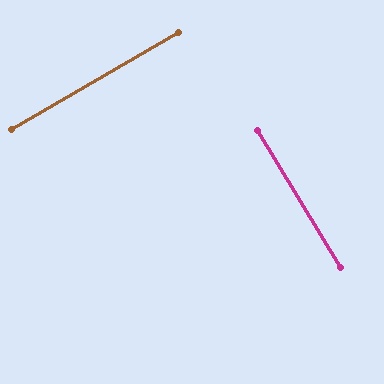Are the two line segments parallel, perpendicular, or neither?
Perpendicular — they meet at approximately 89°.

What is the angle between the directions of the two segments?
Approximately 89 degrees.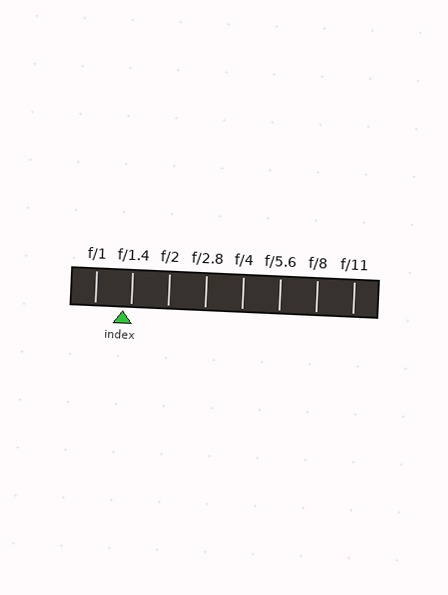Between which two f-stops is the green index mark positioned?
The index mark is between f/1 and f/1.4.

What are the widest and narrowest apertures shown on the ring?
The widest aperture shown is f/1 and the narrowest is f/11.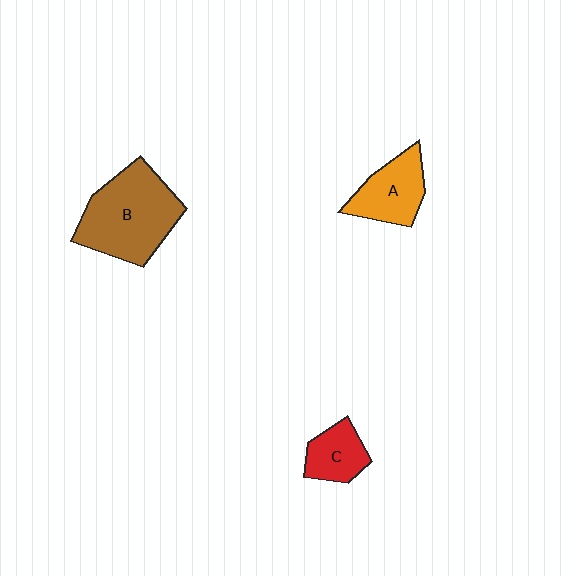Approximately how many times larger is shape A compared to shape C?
Approximately 1.3 times.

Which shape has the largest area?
Shape B (brown).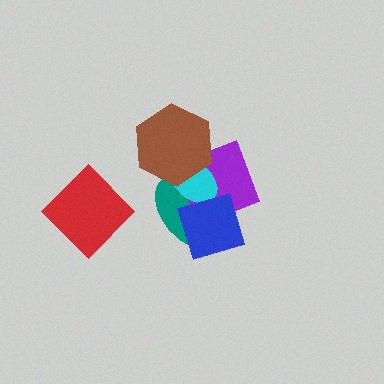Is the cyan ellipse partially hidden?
Yes, it is partially covered by another shape.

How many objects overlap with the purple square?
4 objects overlap with the purple square.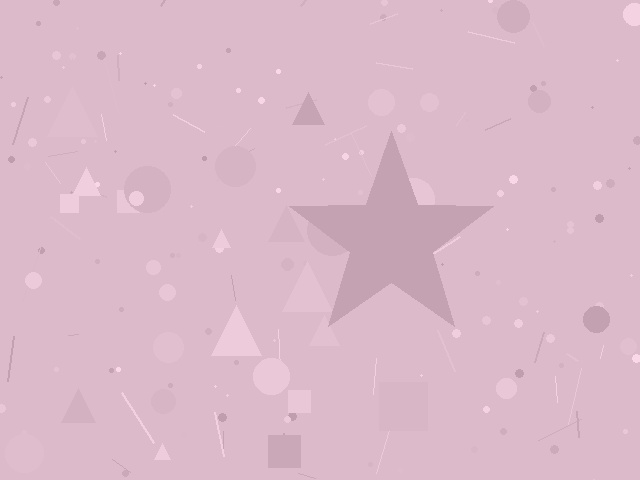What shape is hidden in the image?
A star is hidden in the image.